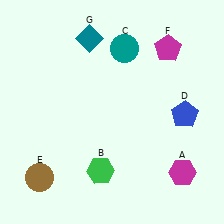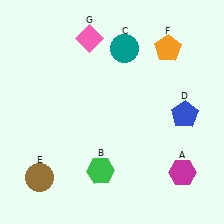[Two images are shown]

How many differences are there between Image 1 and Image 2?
There are 2 differences between the two images.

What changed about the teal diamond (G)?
In Image 1, G is teal. In Image 2, it changed to pink.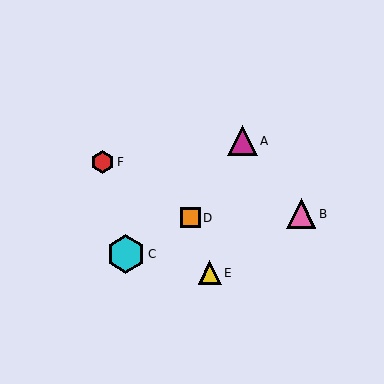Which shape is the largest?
The cyan hexagon (labeled C) is the largest.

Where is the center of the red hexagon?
The center of the red hexagon is at (102, 162).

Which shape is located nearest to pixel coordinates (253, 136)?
The magenta triangle (labeled A) at (242, 141) is nearest to that location.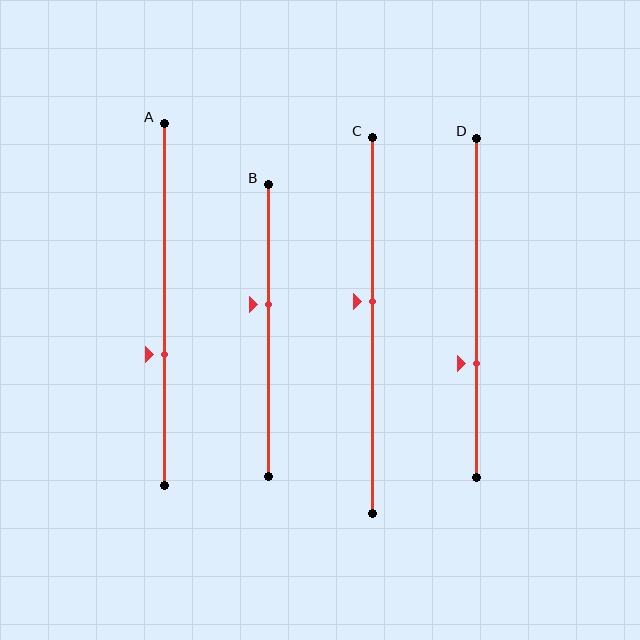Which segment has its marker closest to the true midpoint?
Segment C has its marker closest to the true midpoint.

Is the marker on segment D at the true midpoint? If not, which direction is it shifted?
No, the marker on segment D is shifted downward by about 16% of the segment length.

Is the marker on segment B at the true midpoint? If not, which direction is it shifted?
No, the marker on segment B is shifted upward by about 9% of the segment length.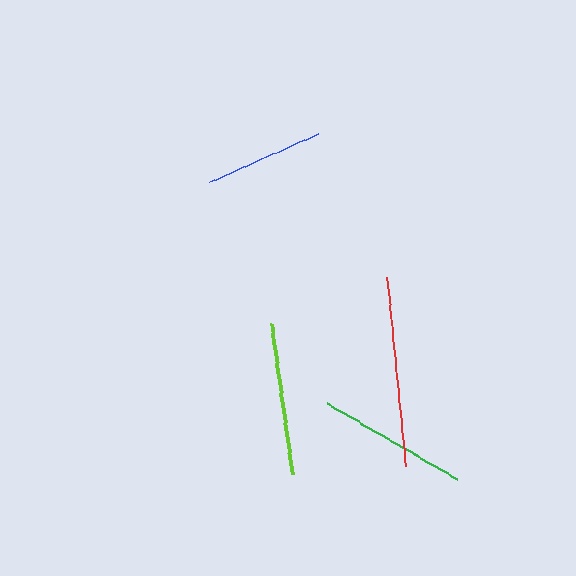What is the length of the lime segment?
The lime segment is approximately 153 pixels long.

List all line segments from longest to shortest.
From longest to shortest: red, lime, green, blue.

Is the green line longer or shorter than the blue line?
The green line is longer than the blue line.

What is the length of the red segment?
The red segment is approximately 190 pixels long.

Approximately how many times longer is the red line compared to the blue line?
The red line is approximately 1.6 times the length of the blue line.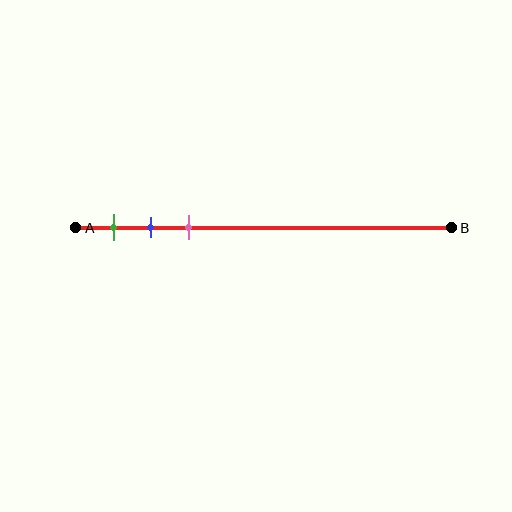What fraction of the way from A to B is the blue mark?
The blue mark is approximately 20% (0.2) of the way from A to B.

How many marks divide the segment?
There are 3 marks dividing the segment.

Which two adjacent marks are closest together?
The blue and pink marks are the closest adjacent pair.